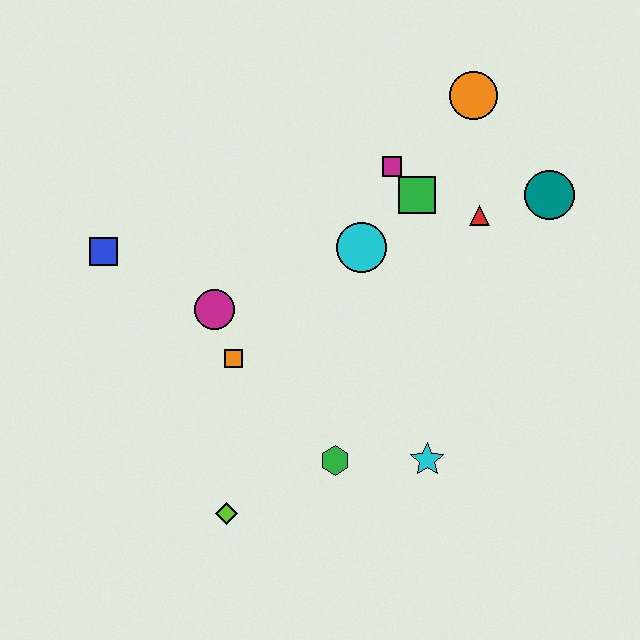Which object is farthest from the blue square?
The teal circle is farthest from the blue square.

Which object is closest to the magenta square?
The green square is closest to the magenta square.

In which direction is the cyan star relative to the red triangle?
The cyan star is below the red triangle.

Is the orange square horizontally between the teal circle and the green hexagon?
No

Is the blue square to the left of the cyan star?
Yes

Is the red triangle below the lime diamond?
No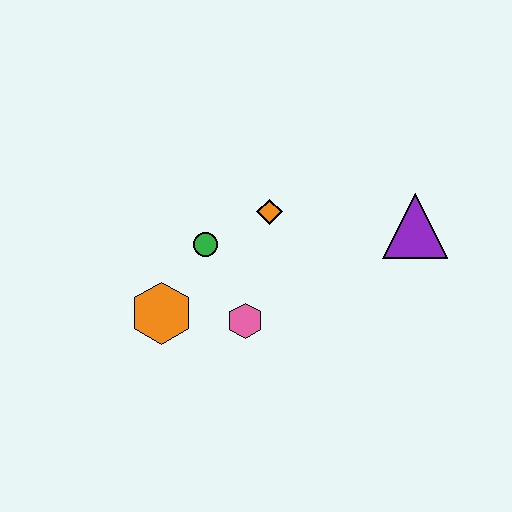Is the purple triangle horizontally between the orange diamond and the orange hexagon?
No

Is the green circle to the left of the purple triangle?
Yes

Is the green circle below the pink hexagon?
No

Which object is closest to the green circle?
The orange diamond is closest to the green circle.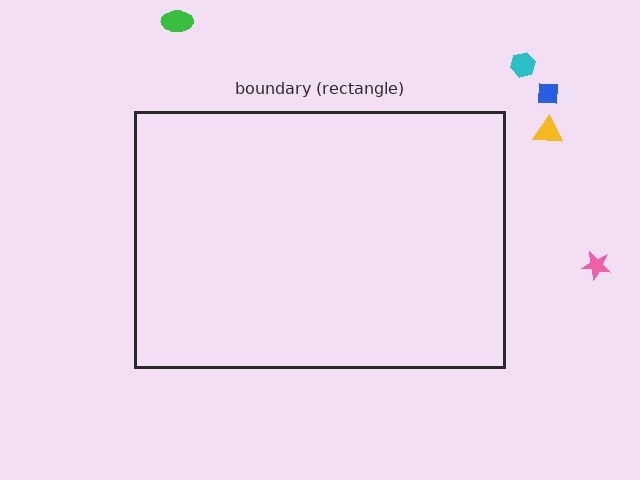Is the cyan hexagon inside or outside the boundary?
Outside.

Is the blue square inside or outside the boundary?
Outside.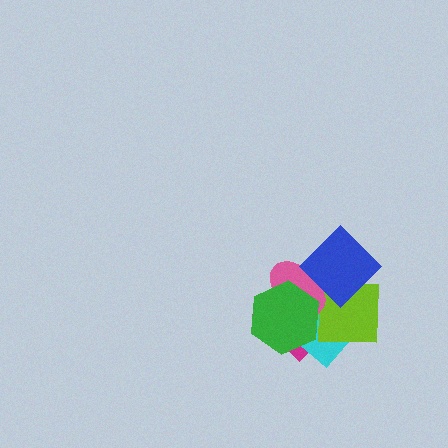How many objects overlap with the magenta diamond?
5 objects overlap with the magenta diamond.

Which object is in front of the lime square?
The blue diamond is in front of the lime square.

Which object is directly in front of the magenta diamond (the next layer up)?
The cyan diamond is directly in front of the magenta diamond.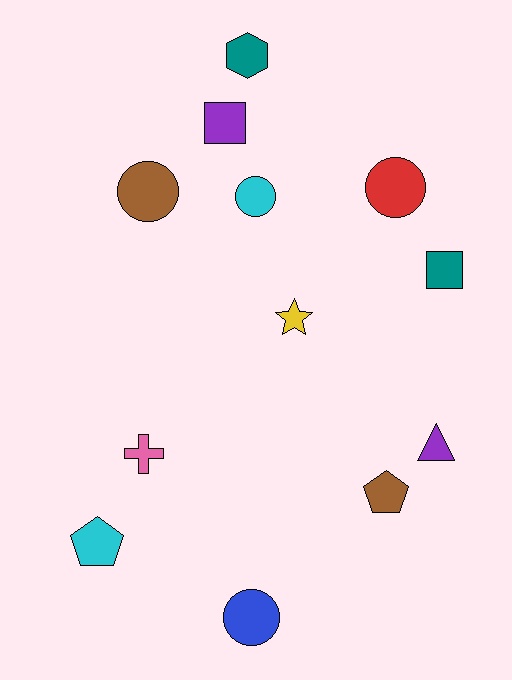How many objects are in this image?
There are 12 objects.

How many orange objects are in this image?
There are no orange objects.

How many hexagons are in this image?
There is 1 hexagon.